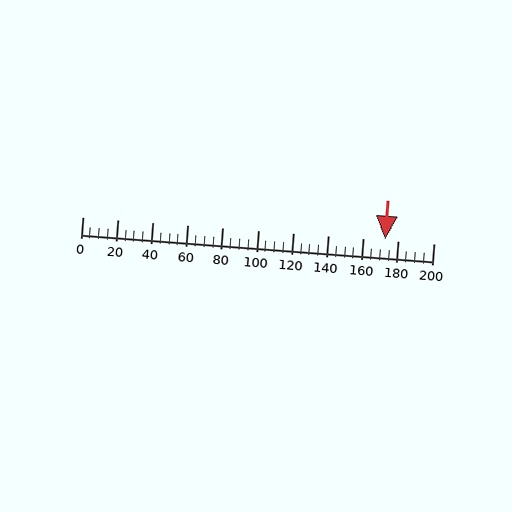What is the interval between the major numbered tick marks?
The major tick marks are spaced 20 units apart.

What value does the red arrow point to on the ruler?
The red arrow points to approximately 172.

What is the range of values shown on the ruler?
The ruler shows values from 0 to 200.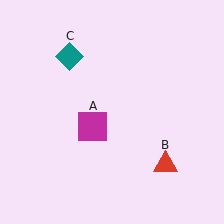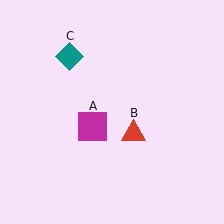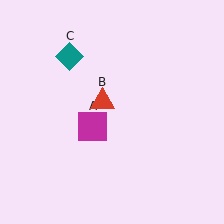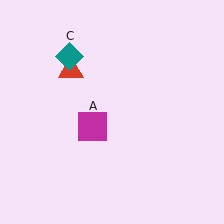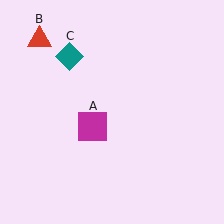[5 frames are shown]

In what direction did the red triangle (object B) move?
The red triangle (object B) moved up and to the left.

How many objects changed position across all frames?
1 object changed position: red triangle (object B).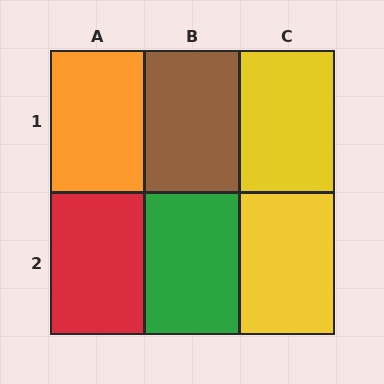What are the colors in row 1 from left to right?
Orange, brown, yellow.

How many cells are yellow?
2 cells are yellow.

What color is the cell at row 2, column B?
Green.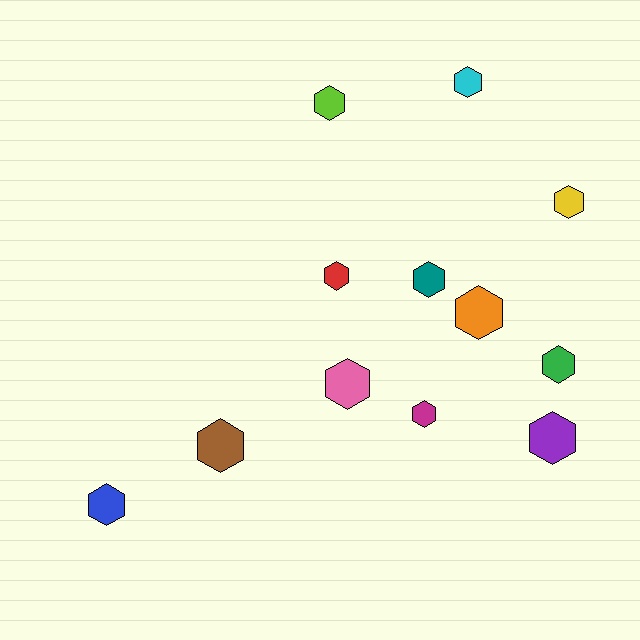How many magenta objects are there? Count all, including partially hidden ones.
There is 1 magenta object.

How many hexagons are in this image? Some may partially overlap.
There are 12 hexagons.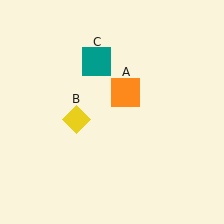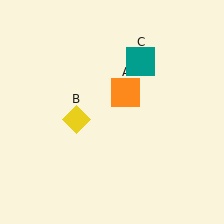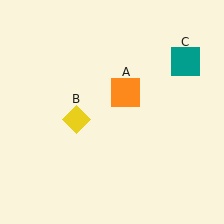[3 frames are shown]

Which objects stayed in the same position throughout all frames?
Orange square (object A) and yellow diamond (object B) remained stationary.